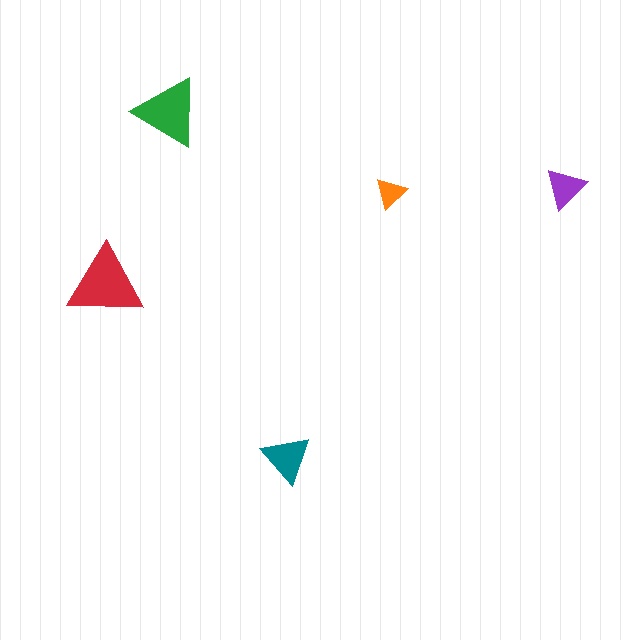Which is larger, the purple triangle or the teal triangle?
The teal one.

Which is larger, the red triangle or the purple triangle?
The red one.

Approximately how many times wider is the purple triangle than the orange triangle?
About 1.5 times wider.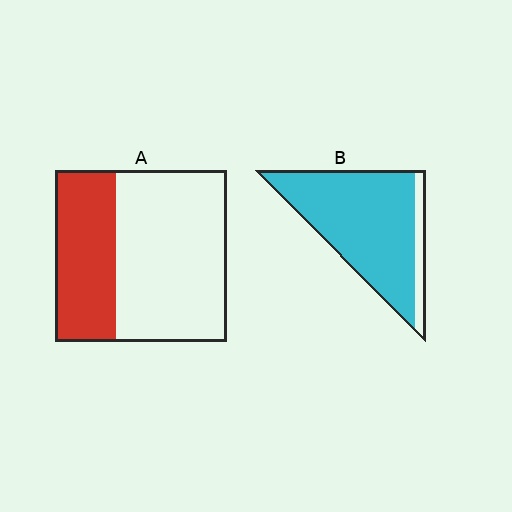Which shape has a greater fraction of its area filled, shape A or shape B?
Shape B.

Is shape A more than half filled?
No.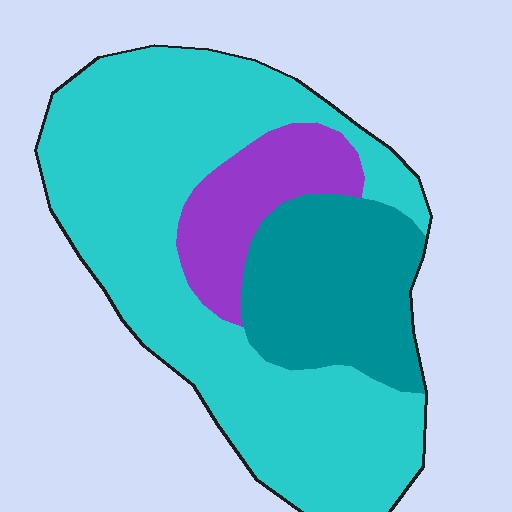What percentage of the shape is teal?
Teal takes up about one quarter (1/4) of the shape.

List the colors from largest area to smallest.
From largest to smallest: cyan, teal, purple.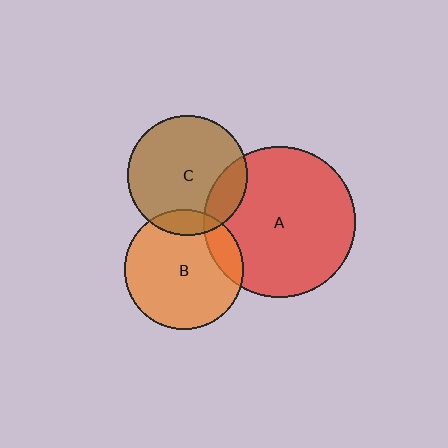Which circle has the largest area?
Circle A (red).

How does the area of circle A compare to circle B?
Approximately 1.6 times.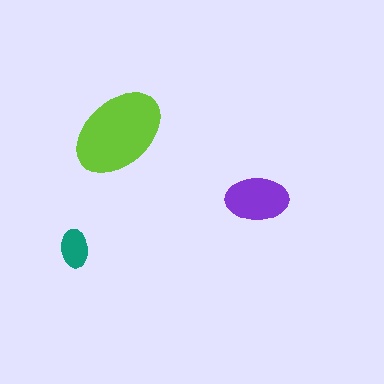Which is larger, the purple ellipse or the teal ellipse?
The purple one.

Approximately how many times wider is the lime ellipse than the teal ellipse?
About 2.5 times wider.